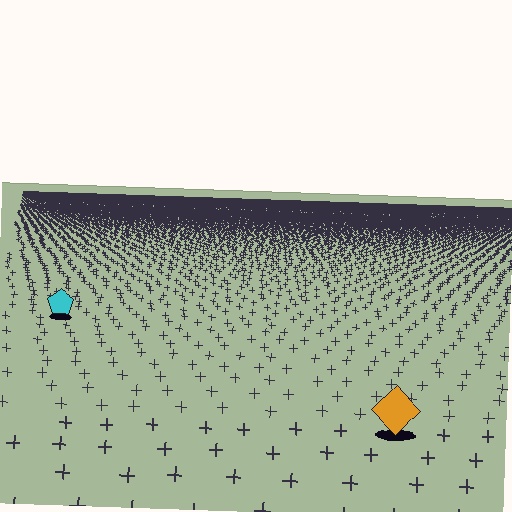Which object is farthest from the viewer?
The cyan pentagon is farthest from the viewer. It appears smaller and the ground texture around it is denser.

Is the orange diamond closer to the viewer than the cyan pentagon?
Yes. The orange diamond is closer — you can tell from the texture gradient: the ground texture is coarser near it.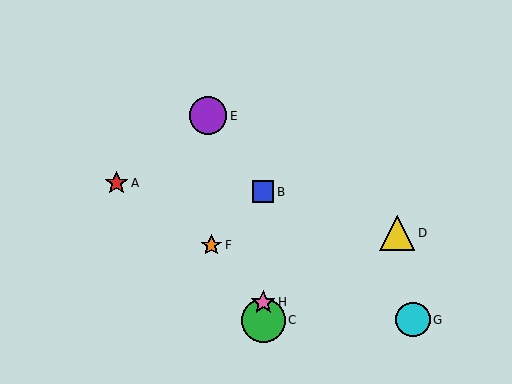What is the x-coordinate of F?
Object F is at x≈211.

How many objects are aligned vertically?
3 objects (B, C, H) are aligned vertically.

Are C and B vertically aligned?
Yes, both are at x≈263.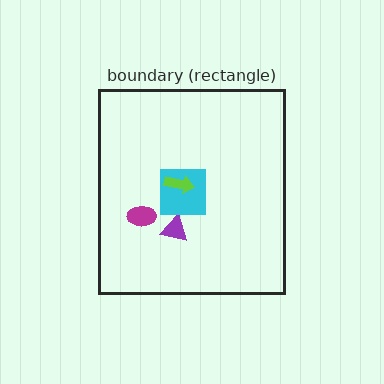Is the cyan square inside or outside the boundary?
Inside.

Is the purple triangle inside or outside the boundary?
Inside.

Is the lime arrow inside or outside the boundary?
Inside.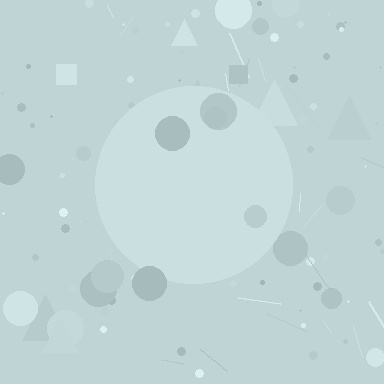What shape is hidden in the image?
A circle is hidden in the image.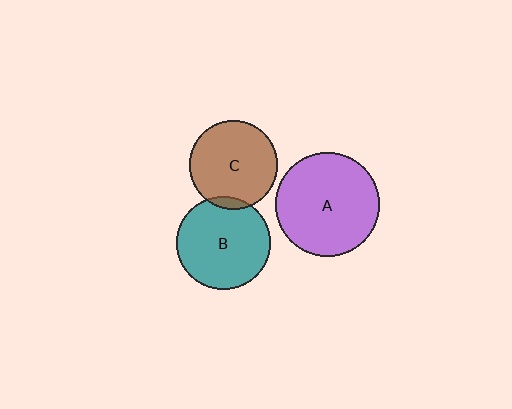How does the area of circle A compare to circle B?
Approximately 1.2 times.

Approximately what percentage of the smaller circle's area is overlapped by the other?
Approximately 5%.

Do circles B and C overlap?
Yes.